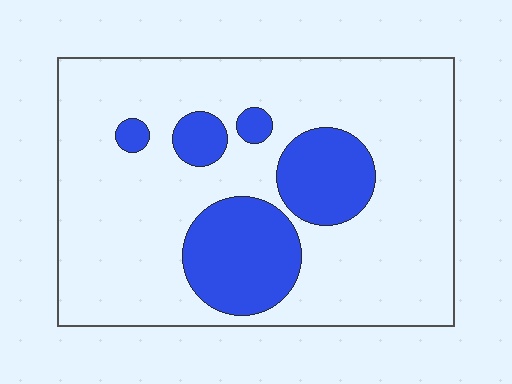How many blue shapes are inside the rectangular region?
5.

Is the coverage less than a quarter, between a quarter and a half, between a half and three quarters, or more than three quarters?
Less than a quarter.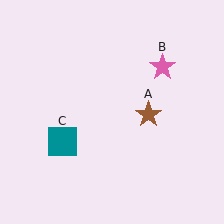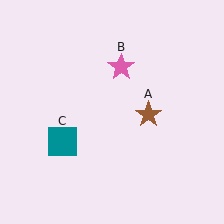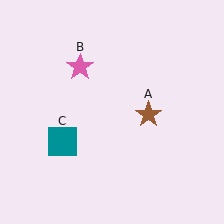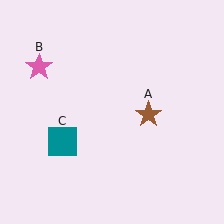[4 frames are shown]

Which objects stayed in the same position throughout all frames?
Brown star (object A) and teal square (object C) remained stationary.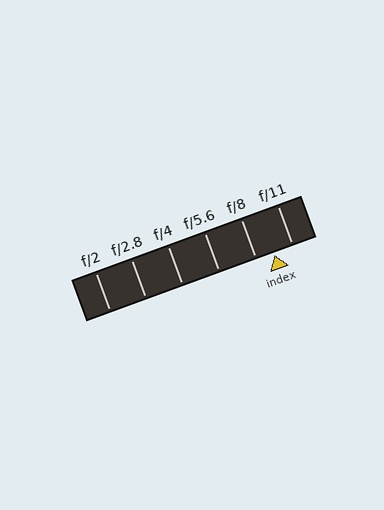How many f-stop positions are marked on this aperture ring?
There are 6 f-stop positions marked.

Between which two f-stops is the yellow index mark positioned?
The index mark is between f/8 and f/11.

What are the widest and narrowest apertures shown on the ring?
The widest aperture shown is f/2 and the narrowest is f/11.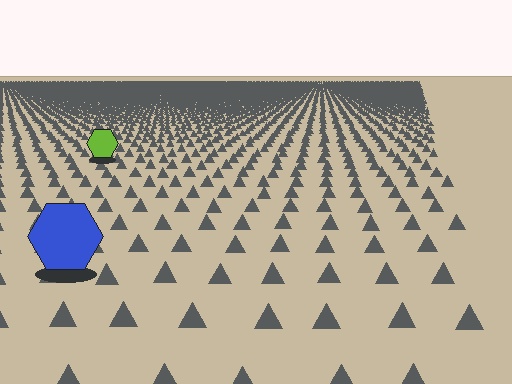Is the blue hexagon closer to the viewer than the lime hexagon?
Yes. The blue hexagon is closer — you can tell from the texture gradient: the ground texture is coarser near it.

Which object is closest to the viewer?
The blue hexagon is closest. The texture marks near it are larger and more spread out.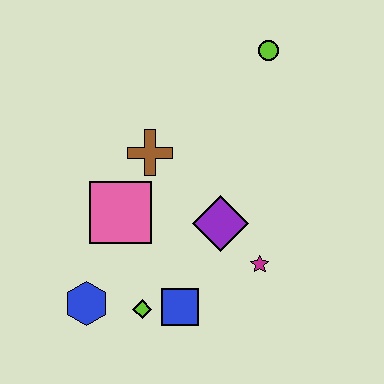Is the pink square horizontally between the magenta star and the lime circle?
No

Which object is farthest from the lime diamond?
The lime circle is farthest from the lime diamond.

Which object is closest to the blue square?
The lime diamond is closest to the blue square.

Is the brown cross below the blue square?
No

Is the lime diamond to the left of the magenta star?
Yes